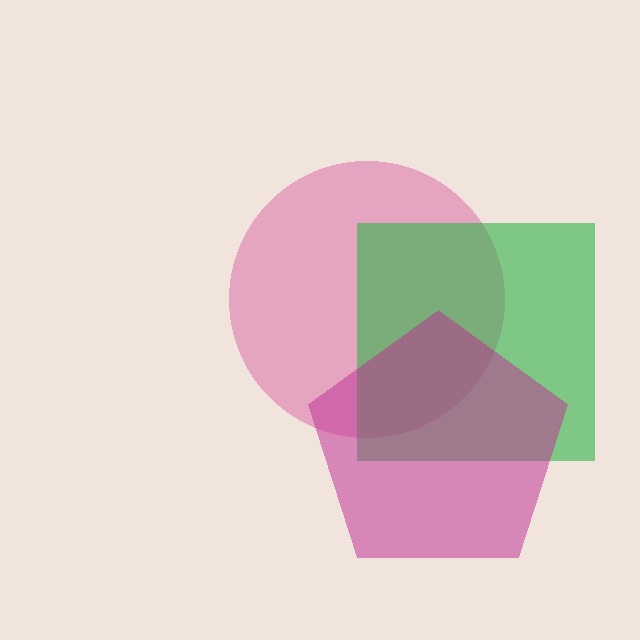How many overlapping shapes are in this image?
There are 3 overlapping shapes in the image.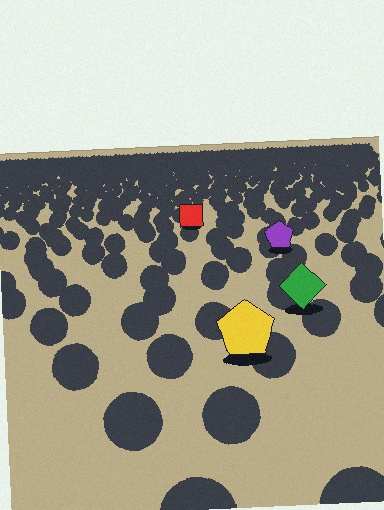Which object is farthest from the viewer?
The red square is farthest from the viewer. It appears smaller and the ground texture around it is denser.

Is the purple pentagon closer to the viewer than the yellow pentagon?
No. The yellow pentagon is closer — you can tell from the texture gradient: the ground texture is coarser near it.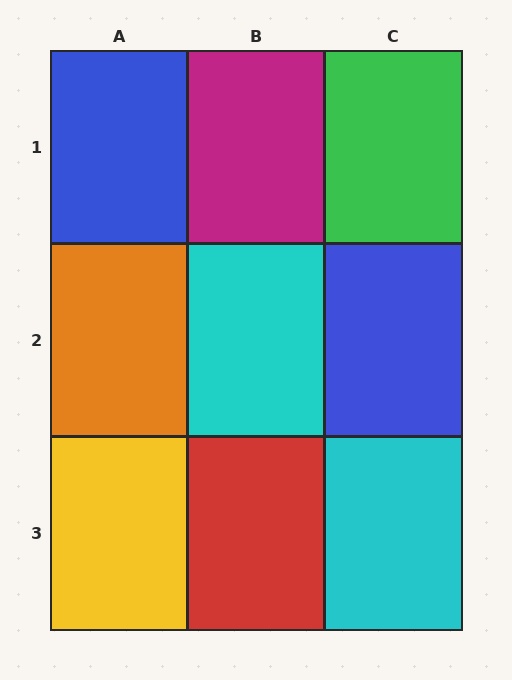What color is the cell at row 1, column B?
Magenta.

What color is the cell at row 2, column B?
Cyan.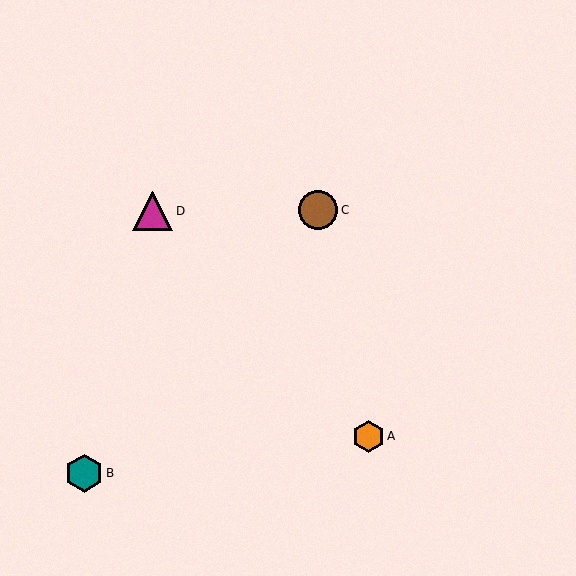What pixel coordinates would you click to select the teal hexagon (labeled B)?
Click at (84, 473) to select the teal hexagon B.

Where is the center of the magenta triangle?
The center of the magenta triangle is at (153, 211).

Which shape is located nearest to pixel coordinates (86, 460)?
The teal hexagon (labeled B) at (84, 473) is nearest to that location.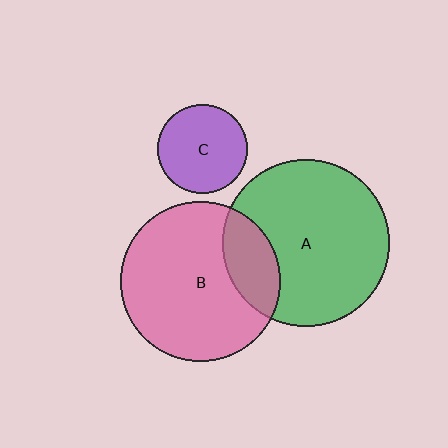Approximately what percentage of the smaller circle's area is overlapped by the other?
Approximately 20%.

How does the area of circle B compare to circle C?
Approximately 3.2 times.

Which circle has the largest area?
Circle A (green).